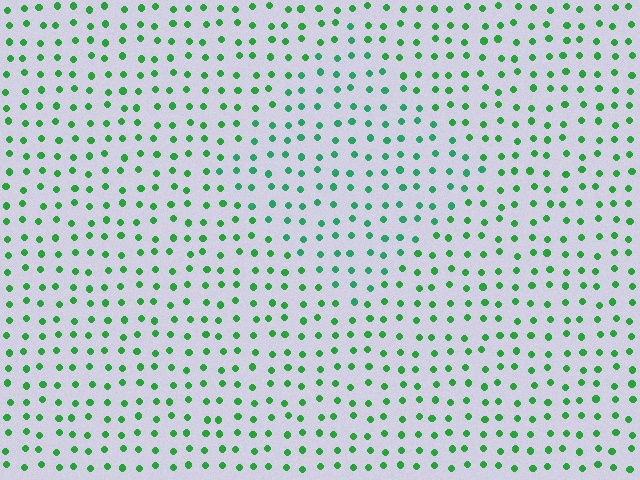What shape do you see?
I see a diamond.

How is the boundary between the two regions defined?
The boundary is defined purely by a slight shift in hue (about 22 degrees). Spacing, size, and orientation are identical on both sides.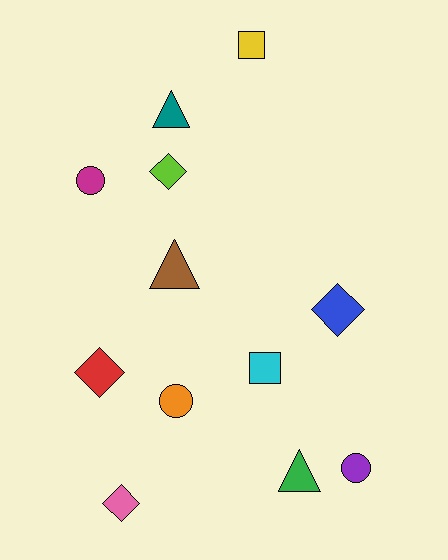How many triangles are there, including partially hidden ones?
There are 3 triangles.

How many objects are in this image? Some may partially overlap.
There are 12 objects.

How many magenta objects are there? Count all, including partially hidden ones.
There is 1 magenta object.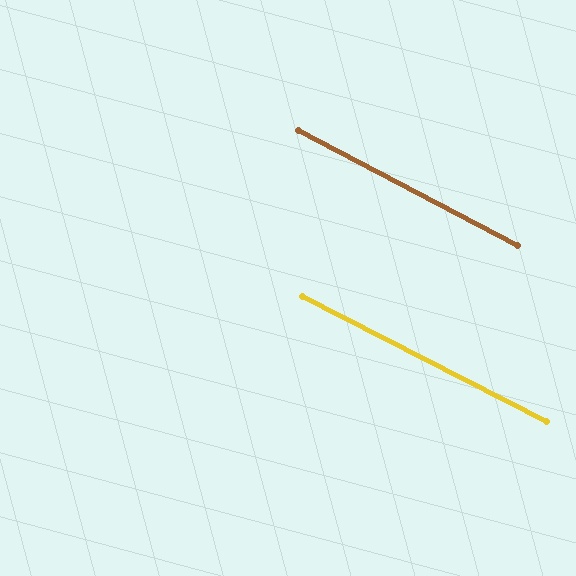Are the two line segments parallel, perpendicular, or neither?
Parallel — their directions differ by only 0.5°.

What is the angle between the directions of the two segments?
Approximately 0 degrees.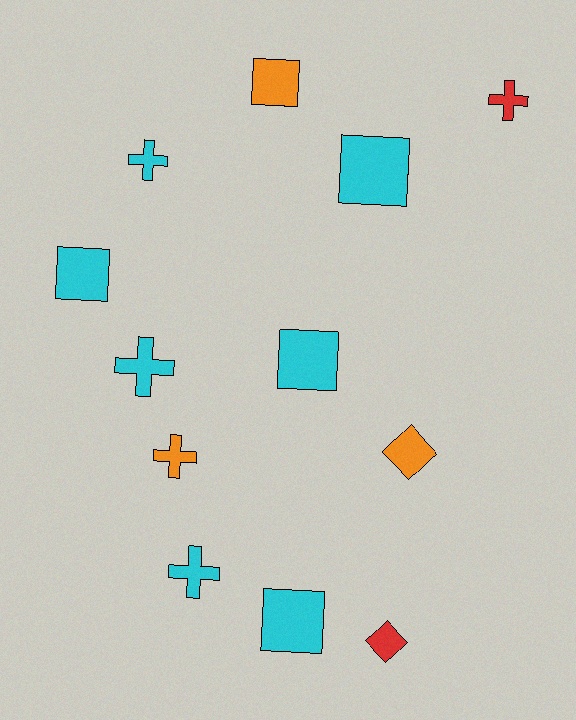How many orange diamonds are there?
There is 1 orange diamond.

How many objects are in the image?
There are 12 objects.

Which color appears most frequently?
Cyan, with 7 objects.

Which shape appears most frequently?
Cross, with 5 objects.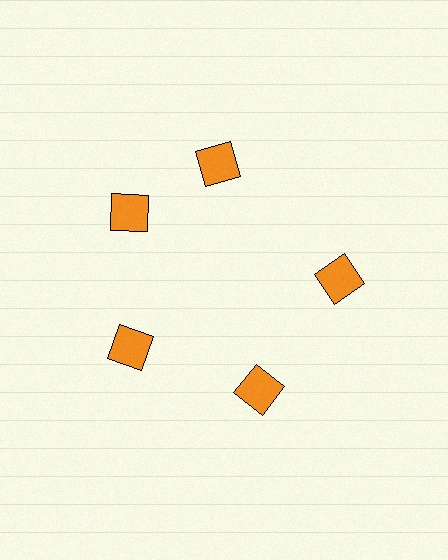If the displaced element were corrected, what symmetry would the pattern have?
It would have 5-fold rotational symmetry — the pattern would map onto itself every 72 degrees.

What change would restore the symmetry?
The symmetry would be restored by rotating it back into even spacing with its neighbors so that all 5 squares sit at equal angles and equal distance from the center.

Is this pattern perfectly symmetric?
No. The 5 orange squares are arranged in a ring, but one element near the 1 o'clock position is rotated out of alignment along the ring, breaking the 5-fold rotational symmetry.